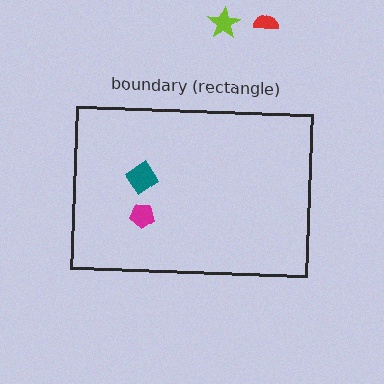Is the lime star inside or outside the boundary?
Outside.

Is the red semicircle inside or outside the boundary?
Outside.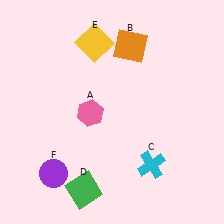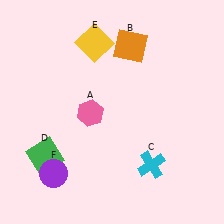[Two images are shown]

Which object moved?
The green square (D) moved left.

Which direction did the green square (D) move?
The green square (D) moved left.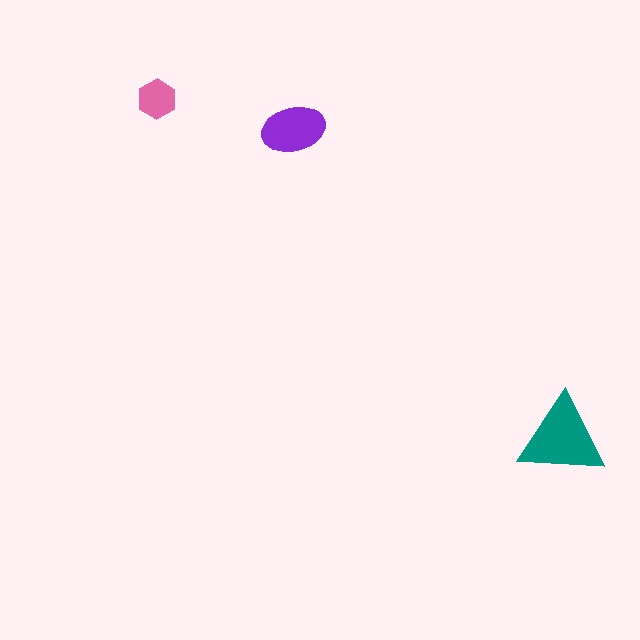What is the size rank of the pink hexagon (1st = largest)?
3rd.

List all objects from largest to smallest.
The teal triangle, the purple ellipse, the pink hexagon.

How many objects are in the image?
There are 3 objects in the image.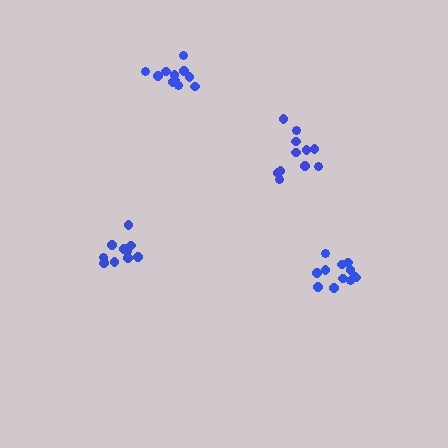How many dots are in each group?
Group 1: 11 dots, Group 2: 11 dots, Group 3: 12 dots, Group 4: 11 dots (45 total).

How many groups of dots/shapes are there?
There are 4 groups.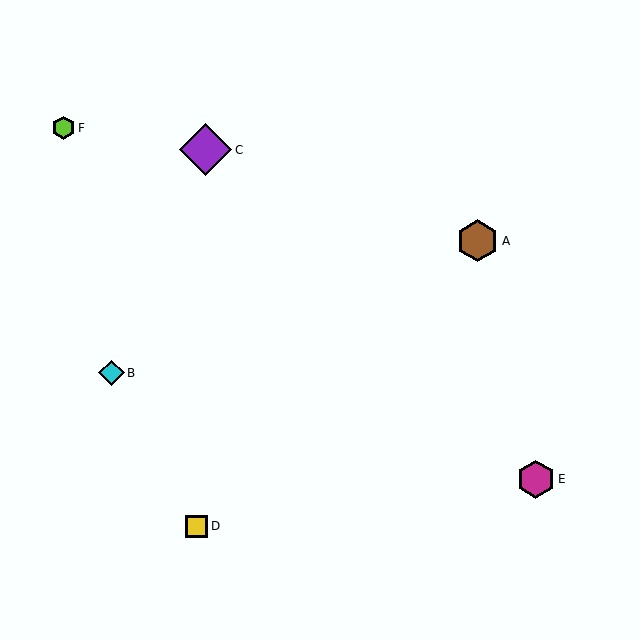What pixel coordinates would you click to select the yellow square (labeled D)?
Click at (197, 526) to select the yellow square D.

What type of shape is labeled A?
Shape A is a brown hexagon.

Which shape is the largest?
The purple diamond (labeled C) is the largest.